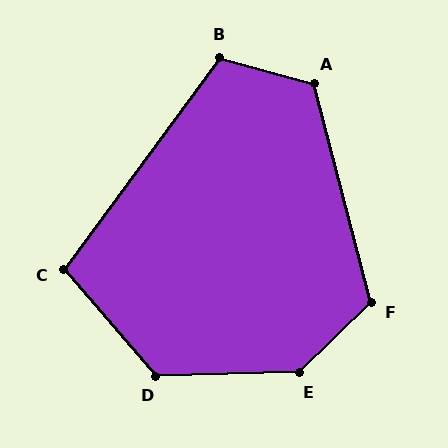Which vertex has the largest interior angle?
E, at approximately 137 degrees.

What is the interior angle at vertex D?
Approximately 130 degrees (obtuse).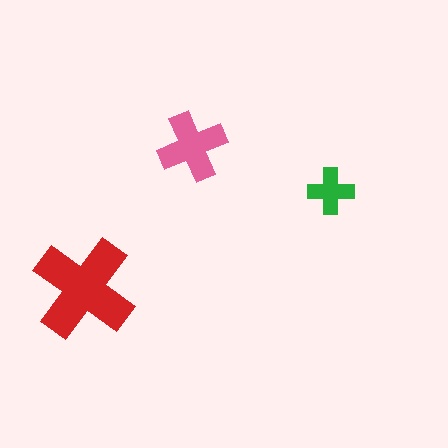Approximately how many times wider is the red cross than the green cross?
About 2 times wider.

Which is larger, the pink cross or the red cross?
The red one.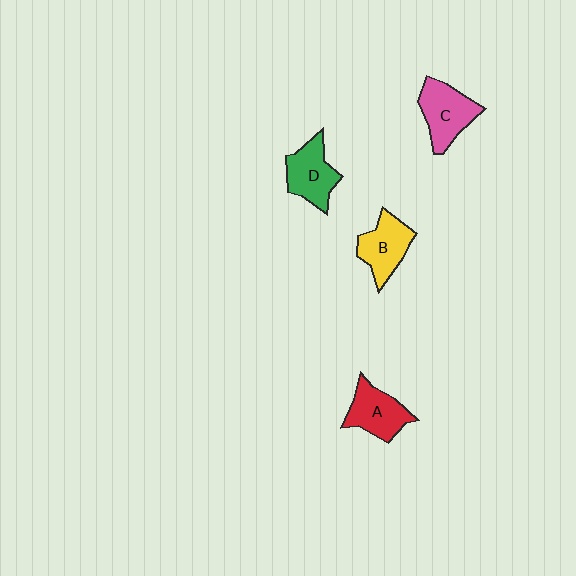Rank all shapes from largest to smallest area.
From largest to smallest: C (pink), D (green), B (yellow), A (red).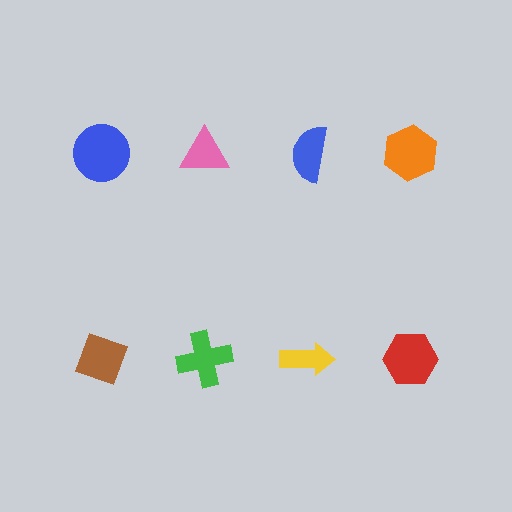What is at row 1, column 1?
A blue circle.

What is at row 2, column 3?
A yellow arrow.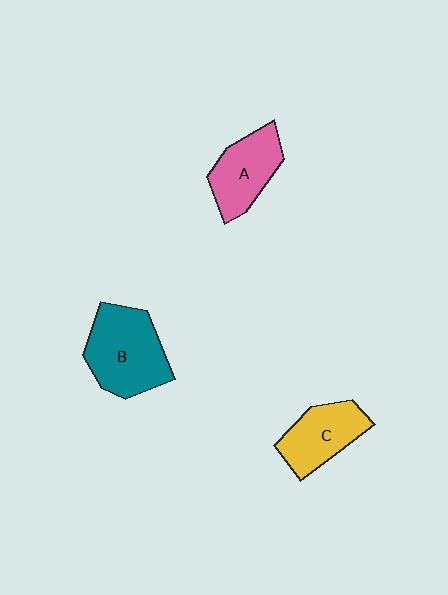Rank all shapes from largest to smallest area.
From largest to smallest: B (teal), A (pink), C (yellow).